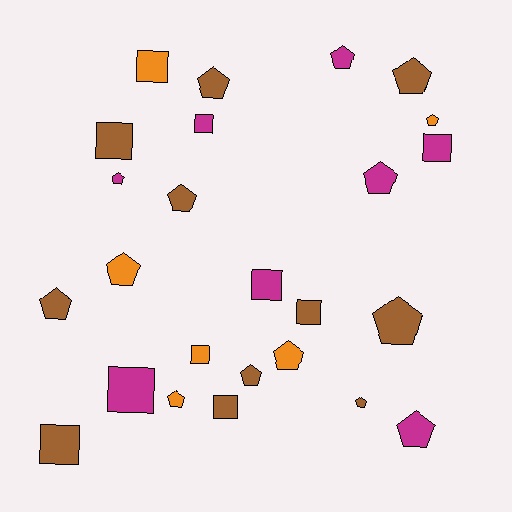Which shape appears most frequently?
Pentagon, with 15 objects.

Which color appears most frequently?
Brown, with 11 objects.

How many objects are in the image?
There are 25 objects.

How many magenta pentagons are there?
There are 4 magenta pentagons.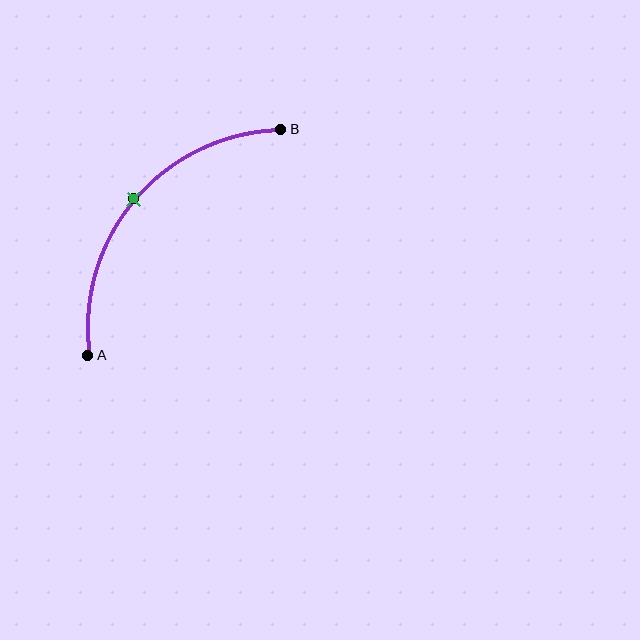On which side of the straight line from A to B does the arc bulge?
The arc bulges above and to the left of the straight line connecting A and B.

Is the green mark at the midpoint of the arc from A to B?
Yes. The green mark lies on the arc at equal arc-length from both A and B — it is the arc midpoint.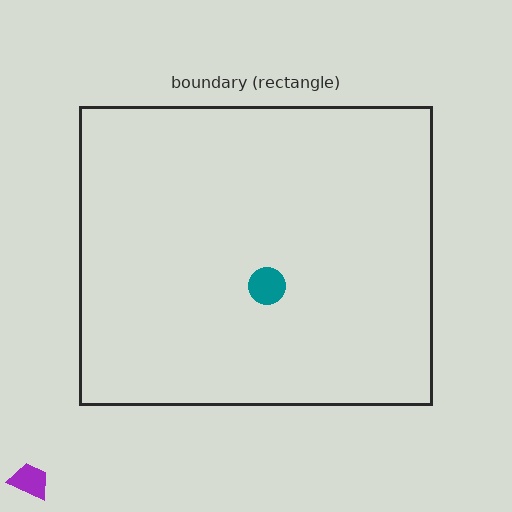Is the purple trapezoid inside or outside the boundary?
Outside.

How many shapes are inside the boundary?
1 inside, 1 outside.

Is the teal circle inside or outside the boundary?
Inside.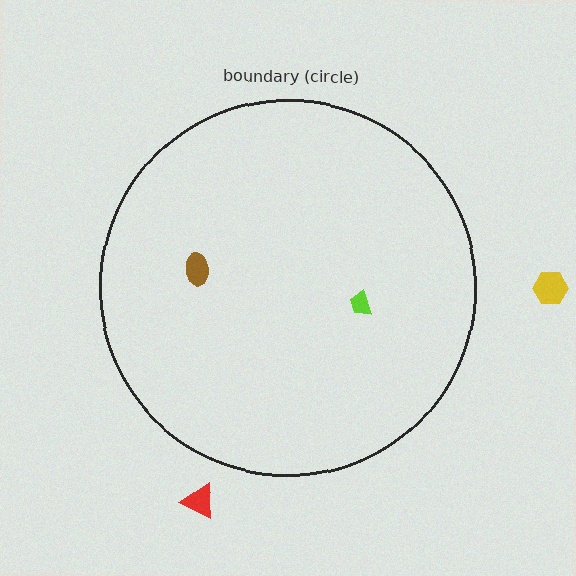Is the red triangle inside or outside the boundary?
Outside.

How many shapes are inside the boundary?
2 inside, 2 outside.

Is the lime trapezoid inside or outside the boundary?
Inside.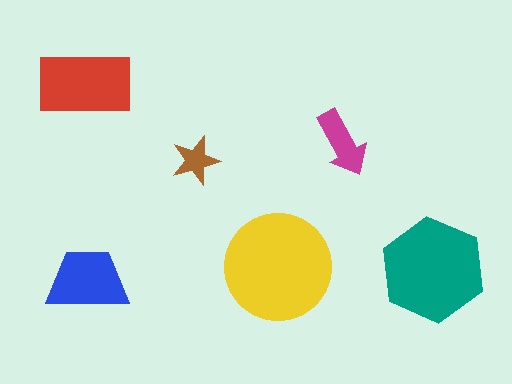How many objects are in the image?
There are 6 objects in the image.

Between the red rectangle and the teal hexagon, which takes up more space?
The teal hexagon.